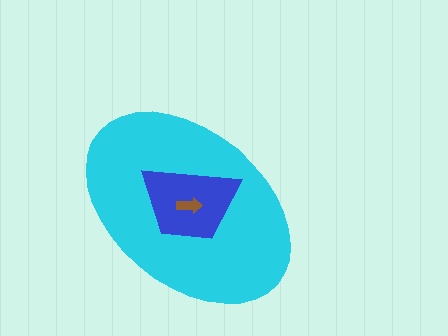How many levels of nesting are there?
3.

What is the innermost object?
The brown arrow.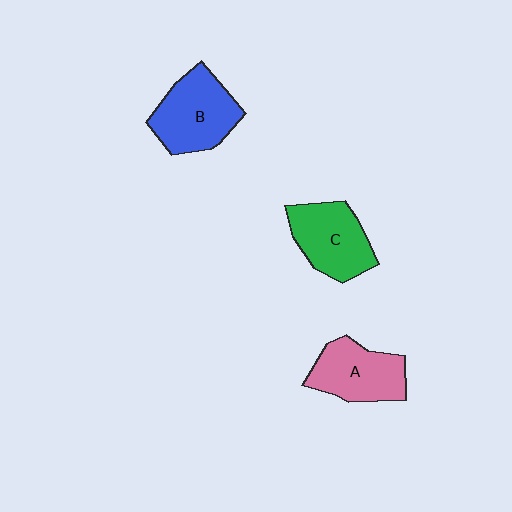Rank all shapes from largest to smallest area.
From largest to smallest: B (blue), C (green), A (pink).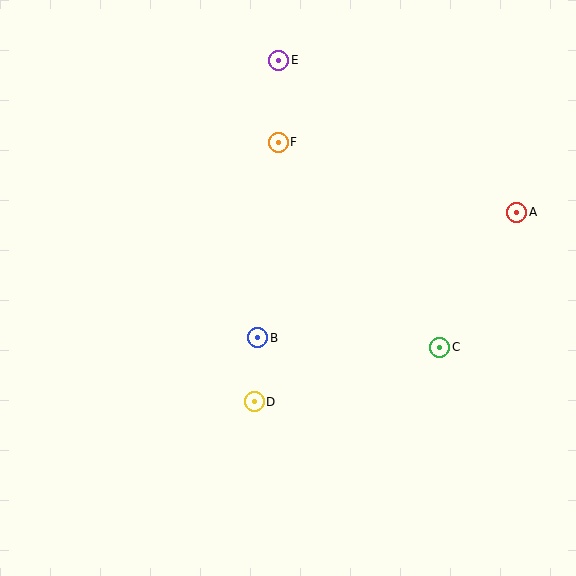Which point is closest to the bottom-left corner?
Point D is closest to the bottom-left corner.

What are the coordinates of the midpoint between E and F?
The midpoint between E and F is at (278, 101).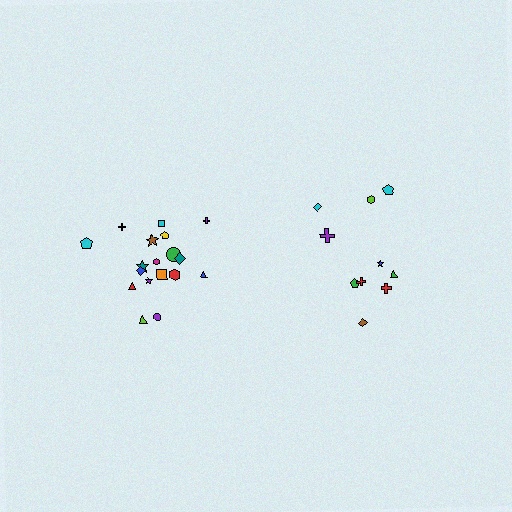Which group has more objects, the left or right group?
The left group.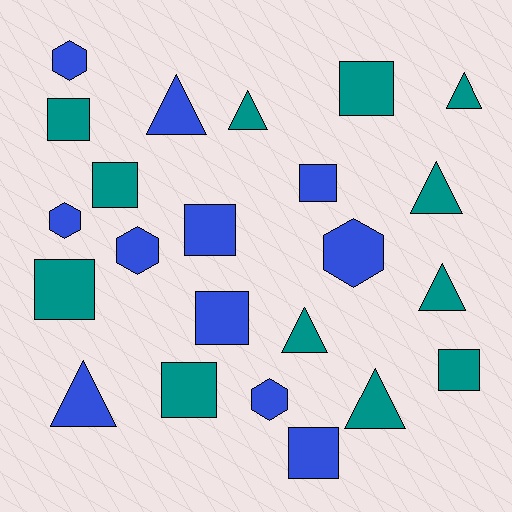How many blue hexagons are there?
There are 5 blue hexagons.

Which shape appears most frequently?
Square, with 10 objects.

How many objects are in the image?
There are 23 objects.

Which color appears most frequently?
Teal, with 12 objects.